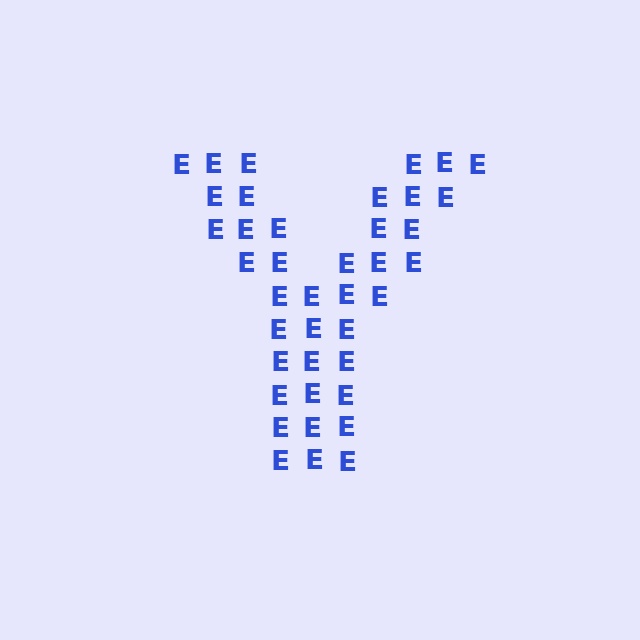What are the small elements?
The small elements are letter E's.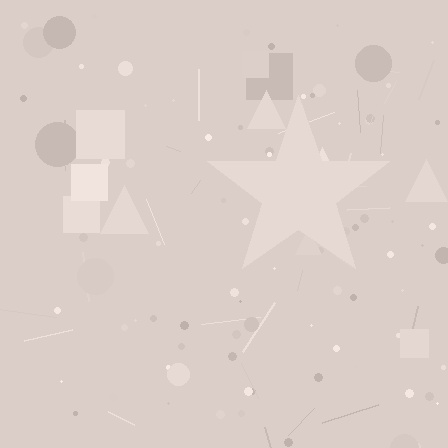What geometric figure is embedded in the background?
A star is embedded in the background.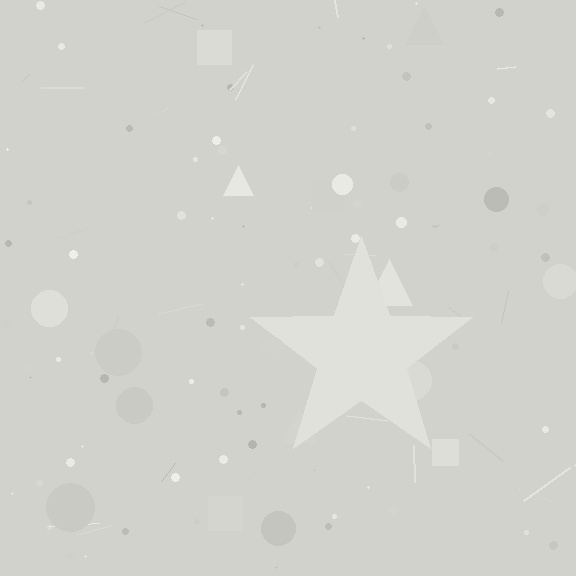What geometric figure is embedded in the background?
A star is embedded in the background.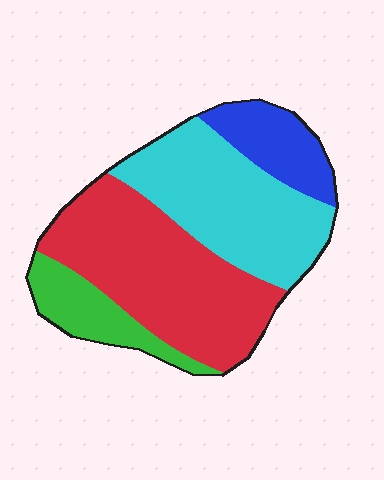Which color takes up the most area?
Red, at roughly 40%.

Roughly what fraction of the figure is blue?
Blue covers 13% of the figure.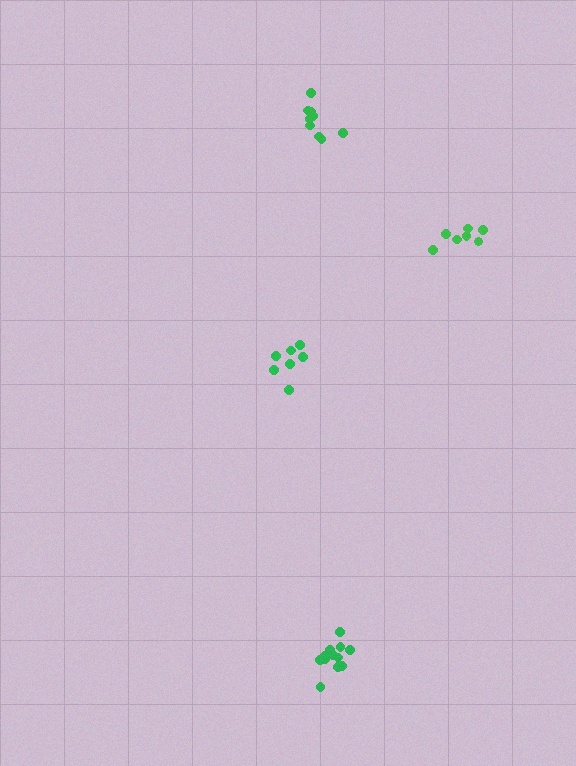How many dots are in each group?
Group 1: 7 dots, Group 2: 7 dots, Group 3: 12 dots, Group 4: 9 dots (35 total).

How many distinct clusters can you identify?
There are 4 distinct clusters.